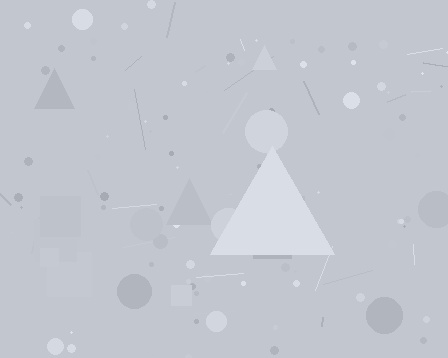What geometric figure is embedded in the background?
A triangle is embedded in the background.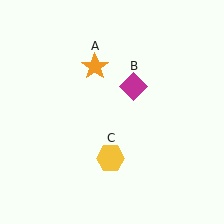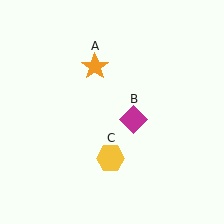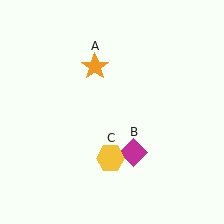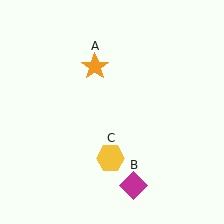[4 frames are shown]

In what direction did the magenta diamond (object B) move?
The magenta diamond (object B) moved down.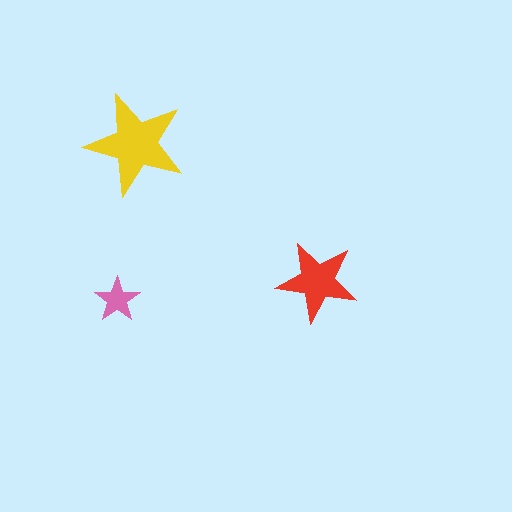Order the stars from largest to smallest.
the yellow one, the red one, the pink one.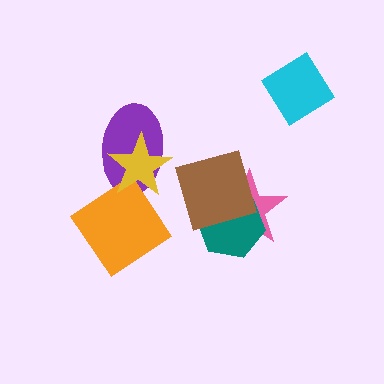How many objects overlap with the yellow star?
2 objects overlap with the yellow star.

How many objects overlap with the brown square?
2 objects overlap with the brown square.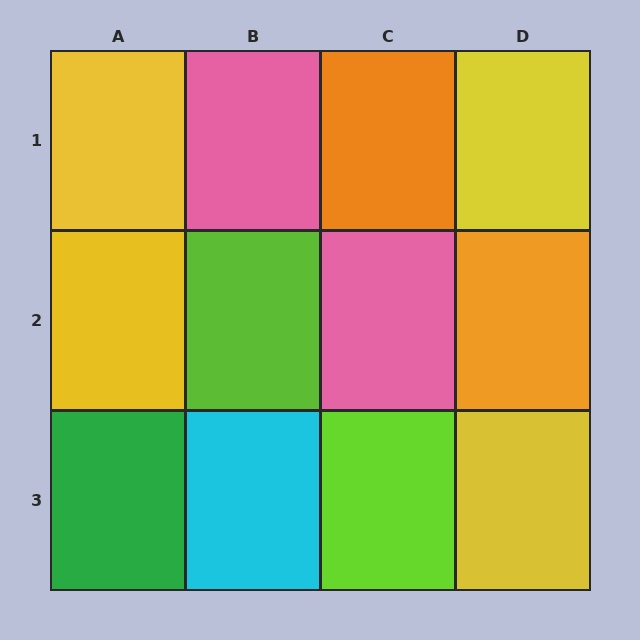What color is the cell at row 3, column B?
Cyan.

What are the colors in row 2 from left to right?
Yellow, lime, pink, orange.